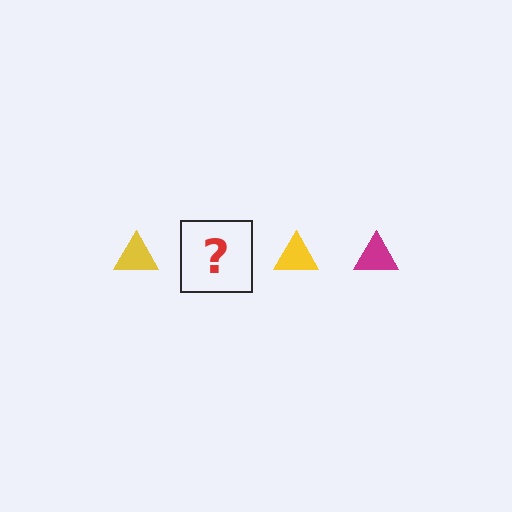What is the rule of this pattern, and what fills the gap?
The rule is that the pattern cycles through yellow, magenta triangles. The gap should be filled with a magenta triangle.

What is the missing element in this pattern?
The missing element is a magenta triangle.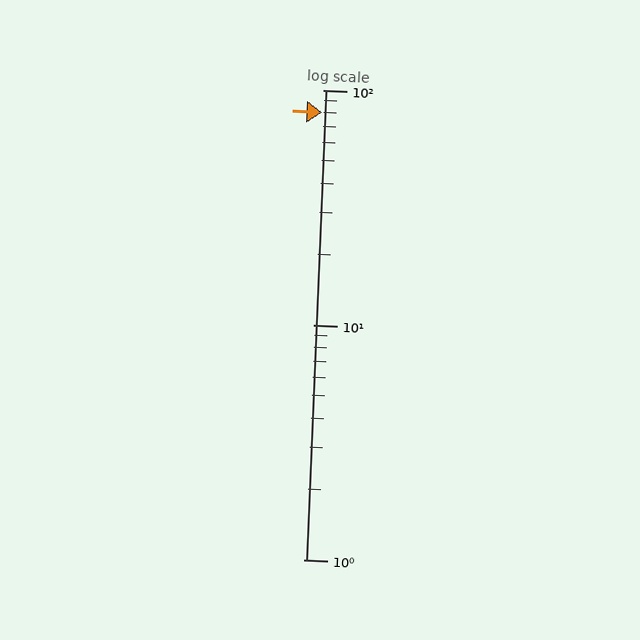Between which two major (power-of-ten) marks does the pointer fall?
The pointer is between 10 and 100.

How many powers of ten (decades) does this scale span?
The scale spans 2 decades, from 1 to 100.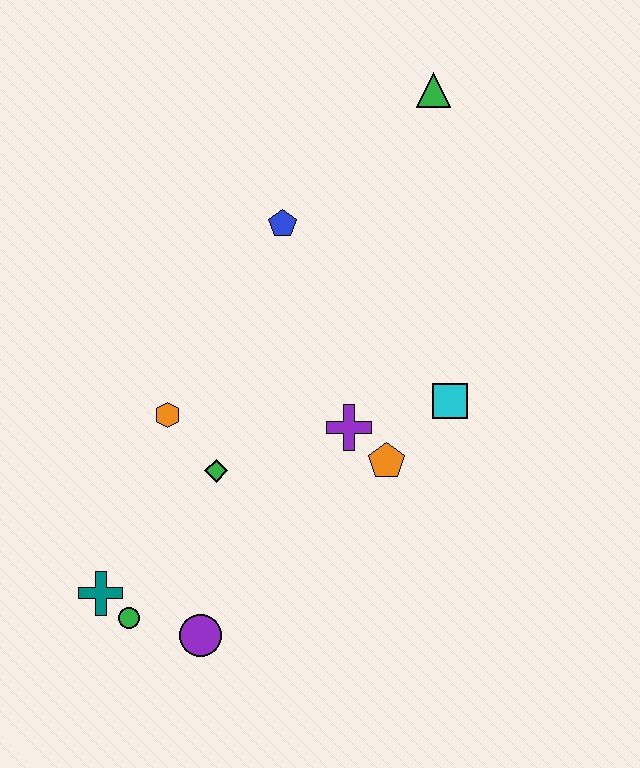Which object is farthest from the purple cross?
The green triangle is farthest from the purple cross.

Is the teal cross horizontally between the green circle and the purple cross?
No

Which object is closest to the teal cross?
The green circle is closest to the teal cross.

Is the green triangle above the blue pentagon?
Yes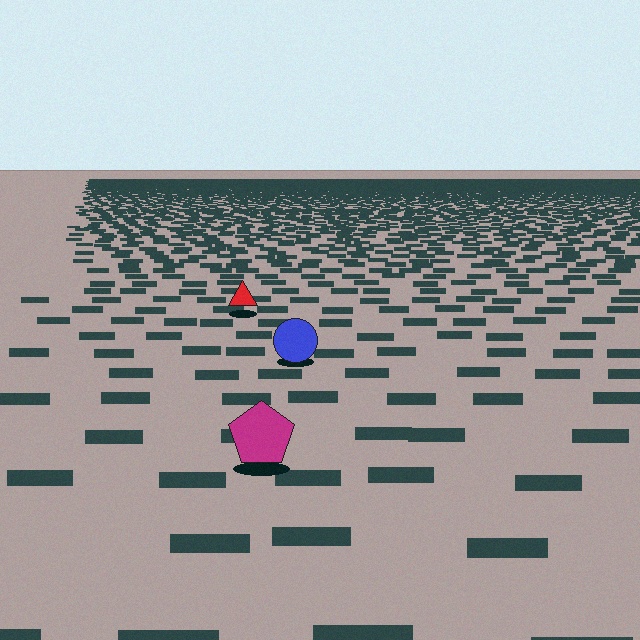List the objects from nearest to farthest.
From nearest to farthest: the magenta pentagon, the blue circle, the red triangle.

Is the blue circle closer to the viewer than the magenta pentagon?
No. The magenta pentagon is closer — you can tell from the texture gradient: the ground texture is coarser near it.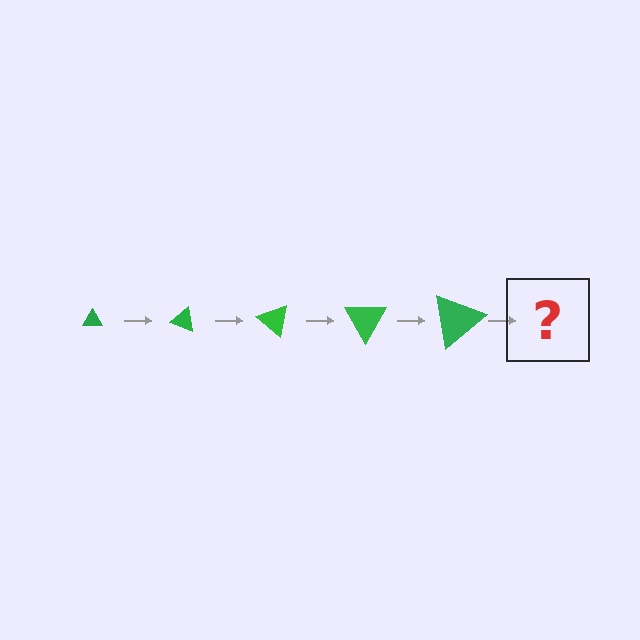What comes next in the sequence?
The next element should be a triangle, larger than the previous one and rotated 100 degrees from the start.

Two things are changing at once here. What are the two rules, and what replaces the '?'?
The two rules are that the triangle grows larger each step and it rotates 20 degrees each step. The '?' should be a triangle, larger than the previous one and rotated 100 degrees from the start.